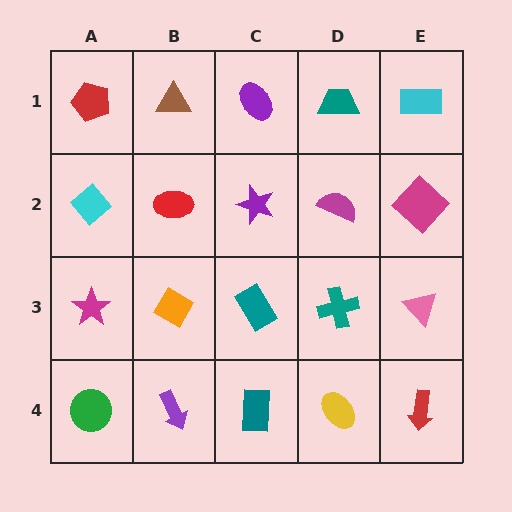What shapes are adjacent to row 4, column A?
A magenta star (row 3, column A), a purple arrow (row 4, column B).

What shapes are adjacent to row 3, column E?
A magenta diamond (row 2, column E), a red arrow (row 4, column E), a teal cross (row 3, column D).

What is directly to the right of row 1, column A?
A brown triangle.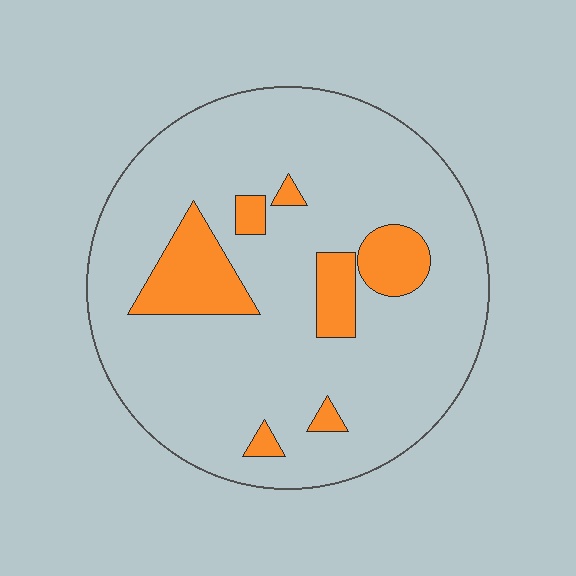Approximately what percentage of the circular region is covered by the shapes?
Approximately 15%.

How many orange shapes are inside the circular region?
7.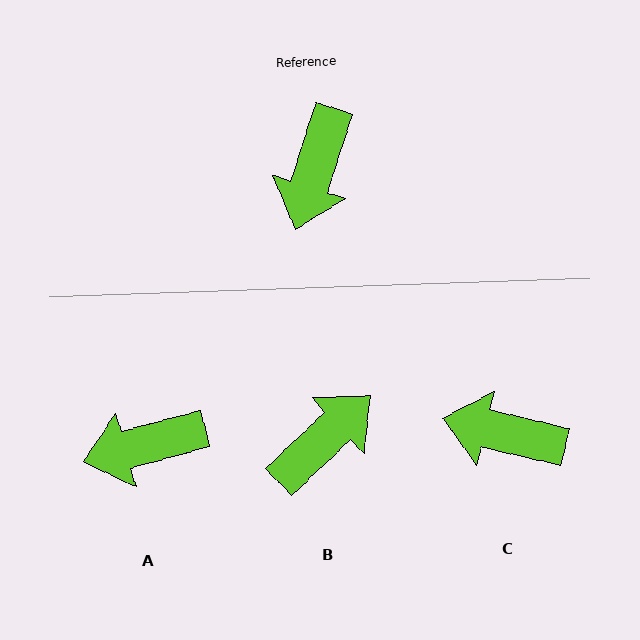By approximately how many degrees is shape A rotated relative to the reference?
Approximately 57 degrees clockwise.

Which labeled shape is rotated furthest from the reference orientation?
B, about 151 degrees away.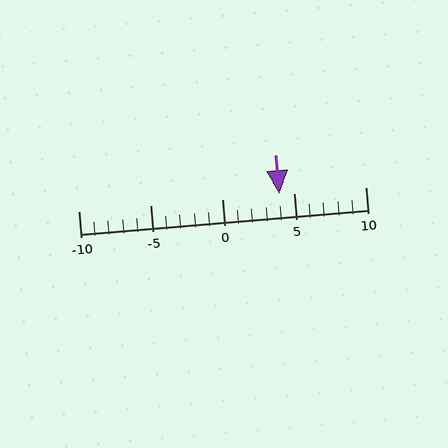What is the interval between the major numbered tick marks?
The major tick marks are spaced 5 units apart.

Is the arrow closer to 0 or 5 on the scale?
The arrow is closer to 5.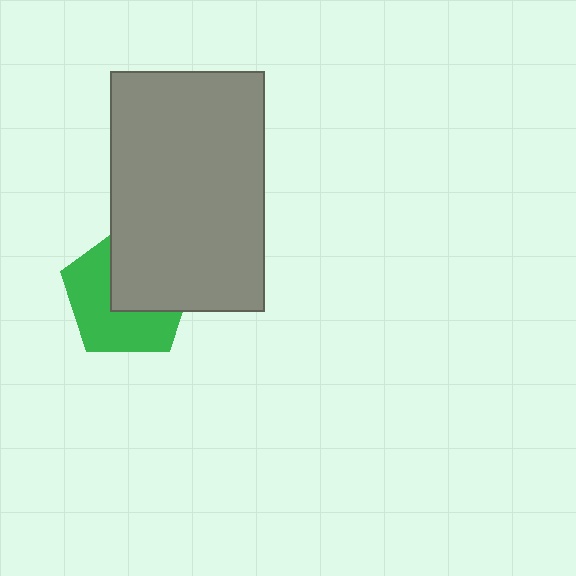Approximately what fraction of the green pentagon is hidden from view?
Roughly 47% of the green pentagon is hidden behind the gray rectangle.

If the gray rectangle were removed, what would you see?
You would see the complete green pentagon.